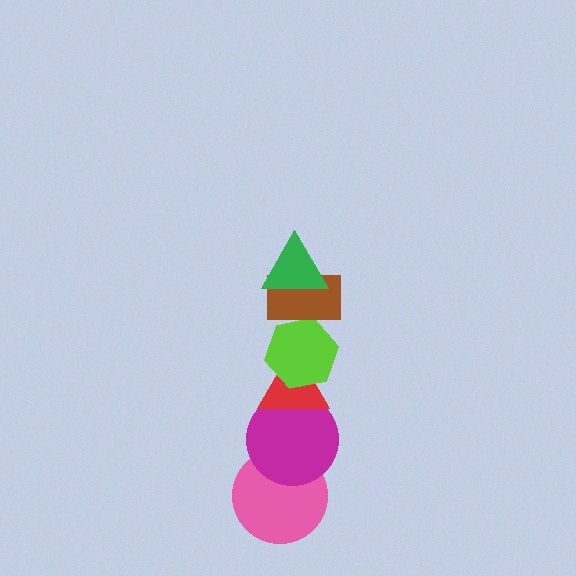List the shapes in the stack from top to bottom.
From top to bottom: the green triangle, the brown rectangle, the lime hexagon, the red triangle, the magenta circle, the pink circle.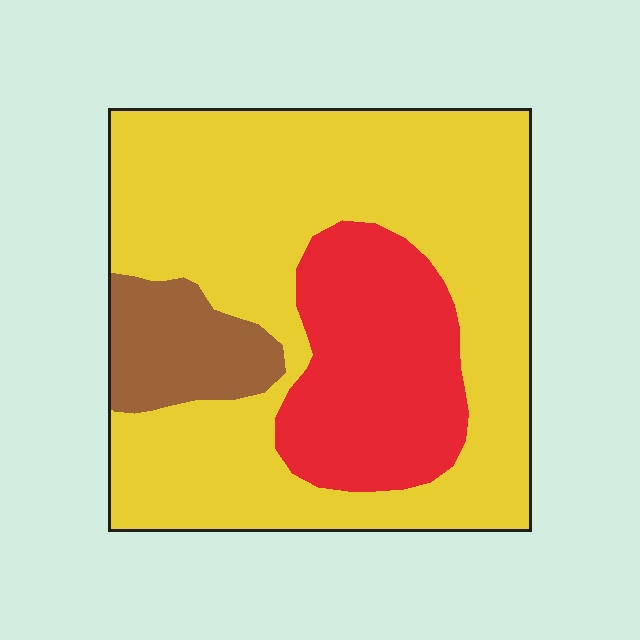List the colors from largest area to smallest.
From largest to smallest: yellow, red, brown.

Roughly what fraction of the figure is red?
Red covers about 25% of the figure.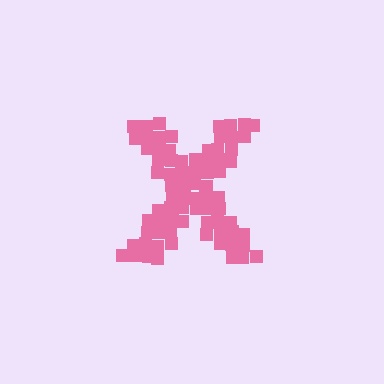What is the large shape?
The large shape is the letter X.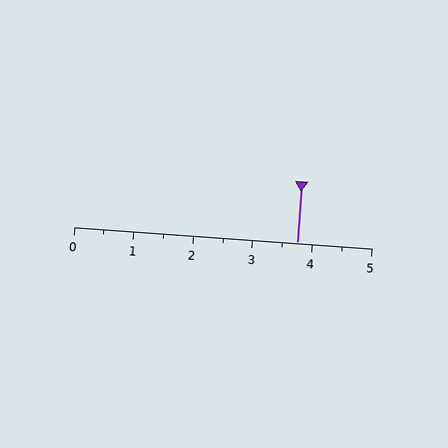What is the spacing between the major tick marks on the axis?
The major ticks are spaced 1 apart.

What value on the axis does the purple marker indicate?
The marker indicates approximately 3.8.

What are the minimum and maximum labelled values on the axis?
The axis runs from 0 to 5.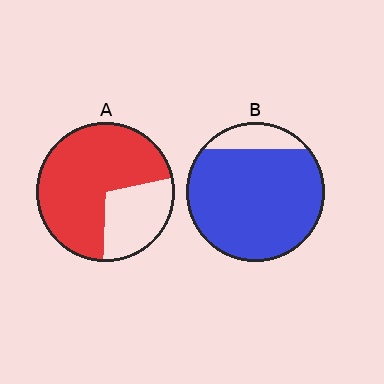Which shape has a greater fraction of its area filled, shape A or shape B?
Shape B.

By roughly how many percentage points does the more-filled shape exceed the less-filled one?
By roughly 15 percentage points (B over A).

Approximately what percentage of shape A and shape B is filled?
A is approximately 70% and B is approximately 85%.